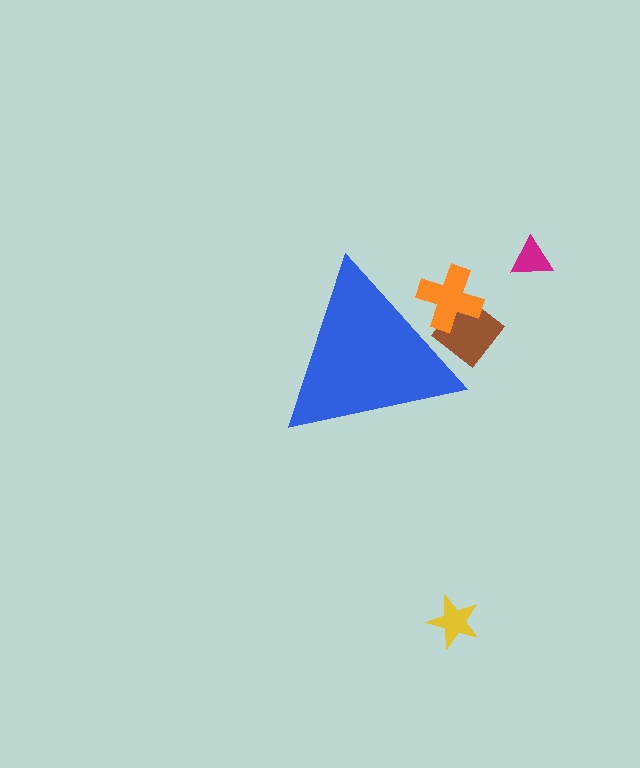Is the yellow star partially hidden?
No, the yellow star is fully visible.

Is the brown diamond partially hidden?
Yes, the brown diamond is partially hidden behind the blue triangle.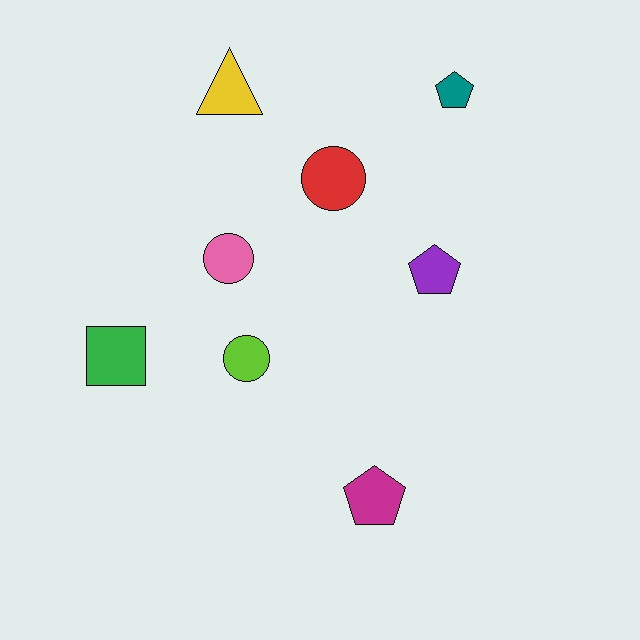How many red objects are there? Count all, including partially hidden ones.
There is 1 red object.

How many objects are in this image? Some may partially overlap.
There are 8 objects.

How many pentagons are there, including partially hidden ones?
There are 3 pentagons.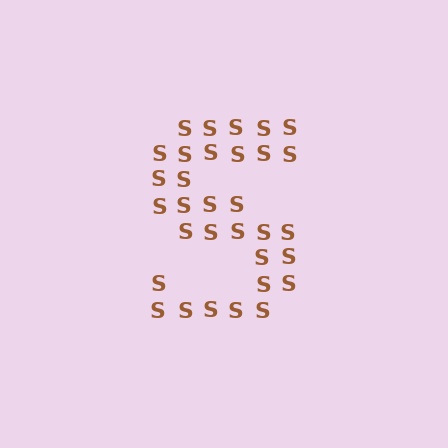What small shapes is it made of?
It is made of small letter S's.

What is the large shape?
The large shape is the letter S.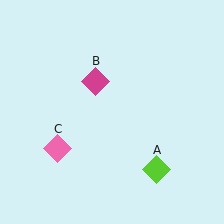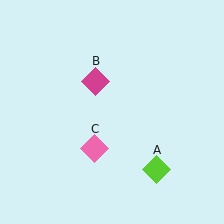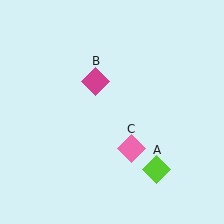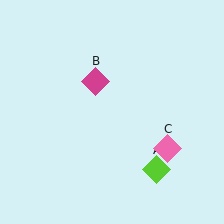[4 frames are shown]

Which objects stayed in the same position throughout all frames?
Lime diamond (object A) and magenta diamond (object B) remained stationary.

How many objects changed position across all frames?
1 object changed position: pink diamond (object C).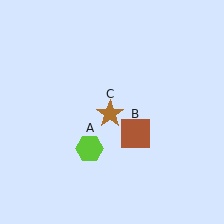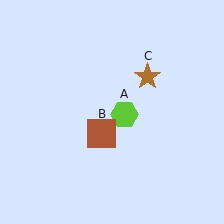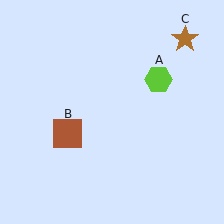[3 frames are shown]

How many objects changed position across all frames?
3 objects changed position: lime hexagon (object A), brown square (object B), brown star (object C).